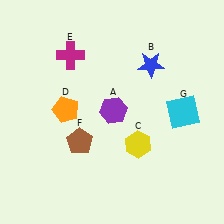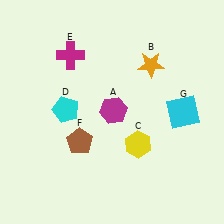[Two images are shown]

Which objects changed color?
A changed from purple to magenta. B changed from blue to orange. D changed from orange to cyan.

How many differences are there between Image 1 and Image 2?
There are 3 differences between the two images.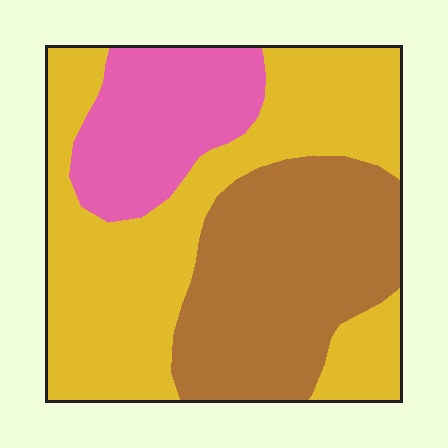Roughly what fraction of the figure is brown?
Brown takes up between a third and a half of the figure.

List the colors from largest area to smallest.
From largest to smallest: yellow, brown, pink.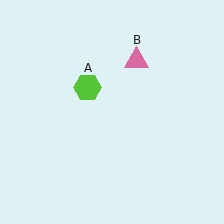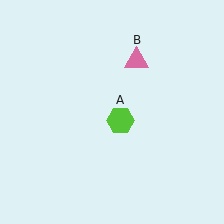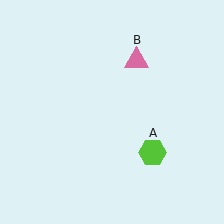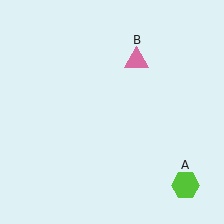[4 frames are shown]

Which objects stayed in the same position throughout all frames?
Pink triangle (object B) remained stationary.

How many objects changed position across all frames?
1 object changed position: lime hexagon (object A).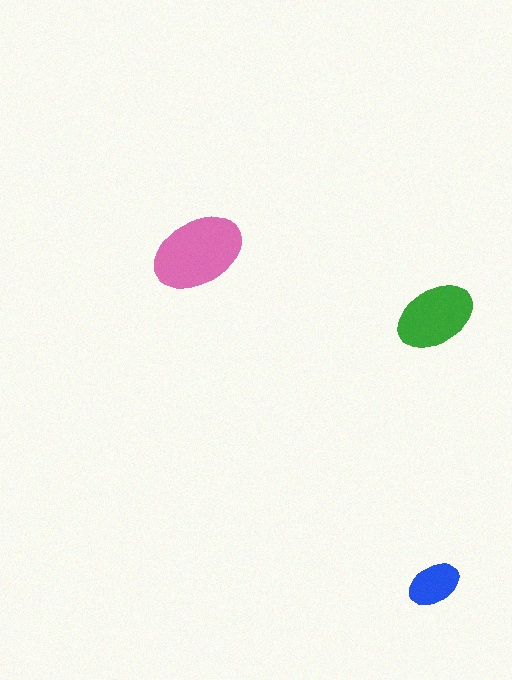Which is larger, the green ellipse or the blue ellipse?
The green one.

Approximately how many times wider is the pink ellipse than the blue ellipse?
About 1.5 times wider.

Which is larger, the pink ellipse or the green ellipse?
The pink one.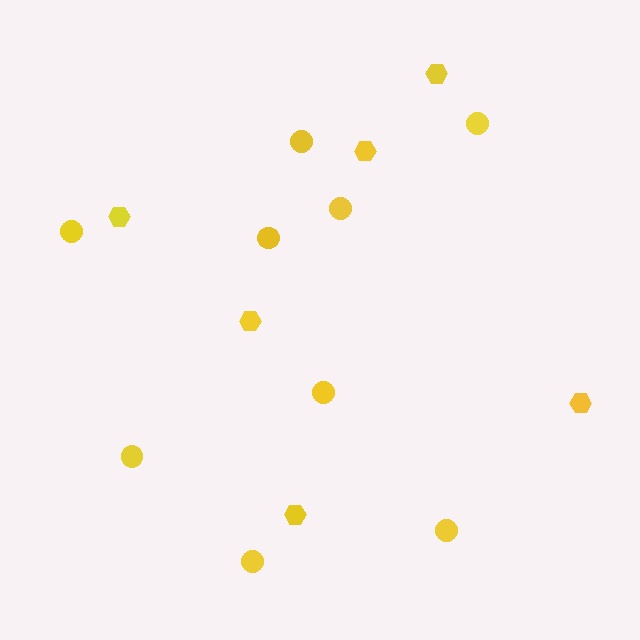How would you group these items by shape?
There are 2 groups: one group of hexagons (6) and one group of circles (9).